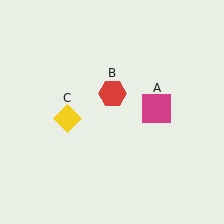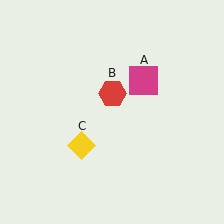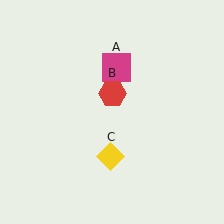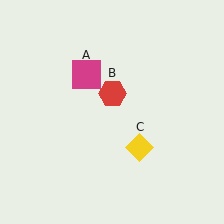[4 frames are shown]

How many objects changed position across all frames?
2 objects changed position: magenta square (object A), yellow diamond (object C).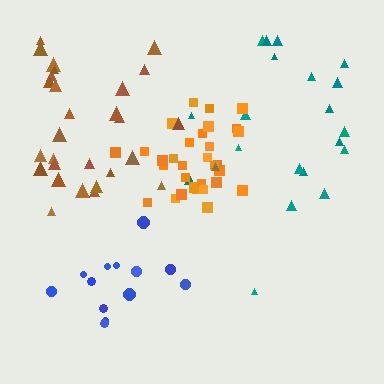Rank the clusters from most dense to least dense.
orange, blue, brown, teal.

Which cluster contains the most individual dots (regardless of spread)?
Orange (31).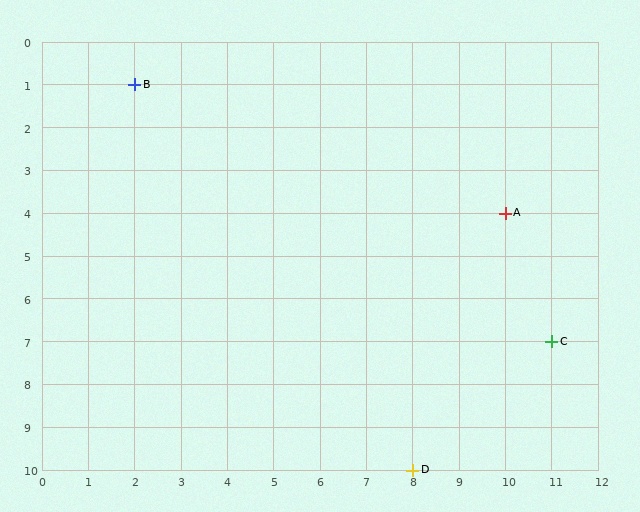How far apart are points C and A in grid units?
Points C and A are 1 column and 3 rows apart (about 3.2 grid units diagonally).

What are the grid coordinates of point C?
Point C is at grid coordinates (11, 7).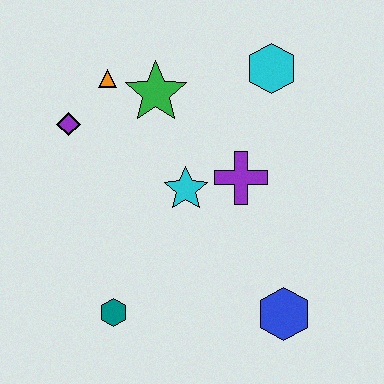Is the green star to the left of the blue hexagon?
Yes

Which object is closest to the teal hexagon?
The cyan star is closest to the teal hexagon.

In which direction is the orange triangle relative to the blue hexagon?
The orange triangle is above the blue hexagon.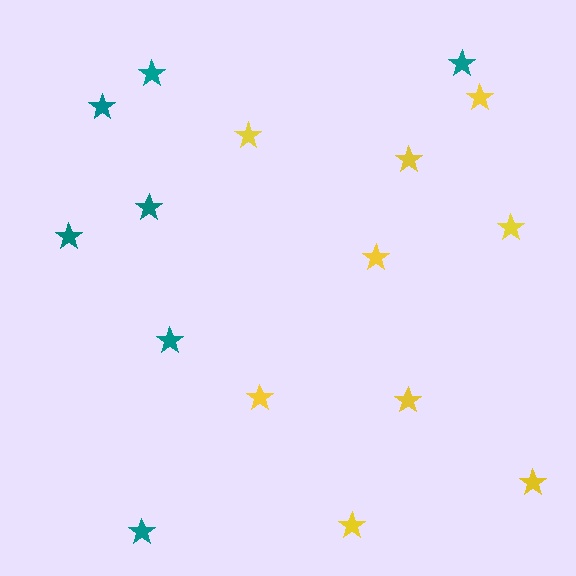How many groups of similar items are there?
There are 2 groups: one group of teal stars (7) and one group of yellow stars (9).